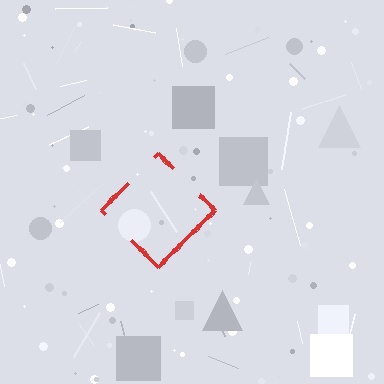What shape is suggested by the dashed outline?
The dashed outline suggests a diamond.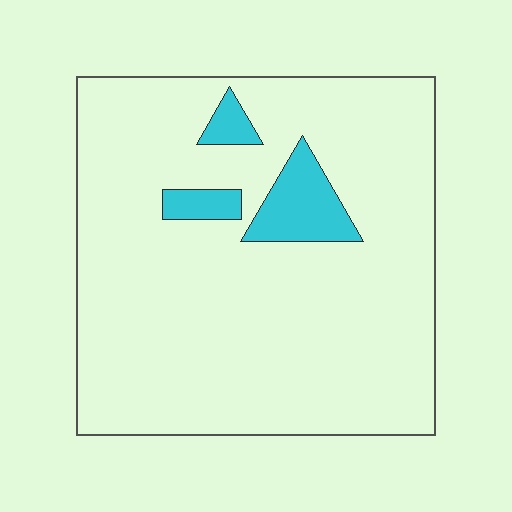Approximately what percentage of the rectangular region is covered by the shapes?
Approximately 10%.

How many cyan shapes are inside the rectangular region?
3.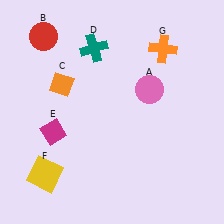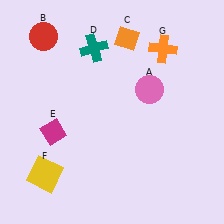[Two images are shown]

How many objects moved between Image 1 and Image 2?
1 object moved between the two images.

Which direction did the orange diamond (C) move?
The orange diamond (C) moved right.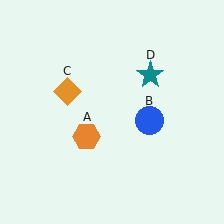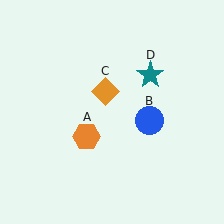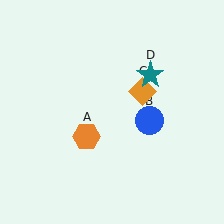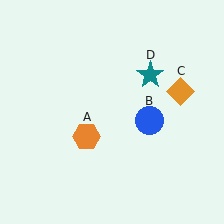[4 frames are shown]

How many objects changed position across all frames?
1 object changed position: orange diamond (object C).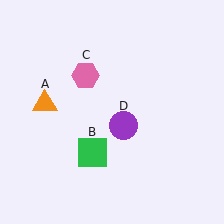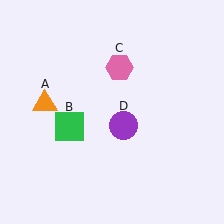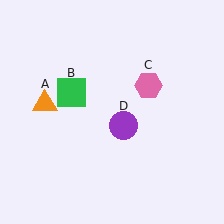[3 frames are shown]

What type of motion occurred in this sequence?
The green square (object B), pink hexagon (object C) rotated clockwise around the center of the scene.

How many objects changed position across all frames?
2 objects changed position: green square (object B), pink hexagon (object C).